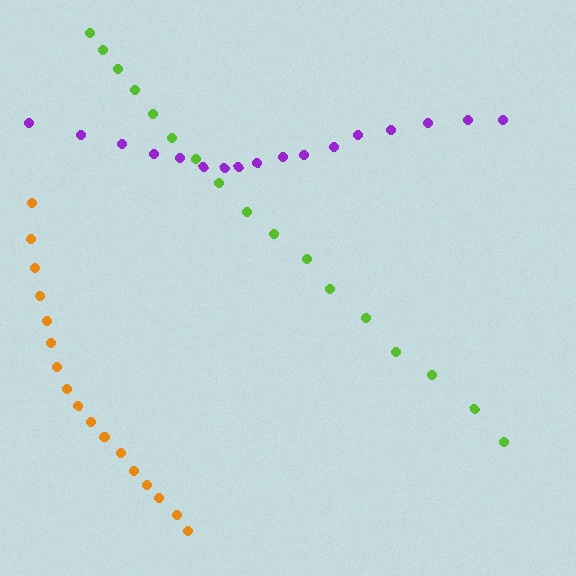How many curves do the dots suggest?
There are 3 distinct paths.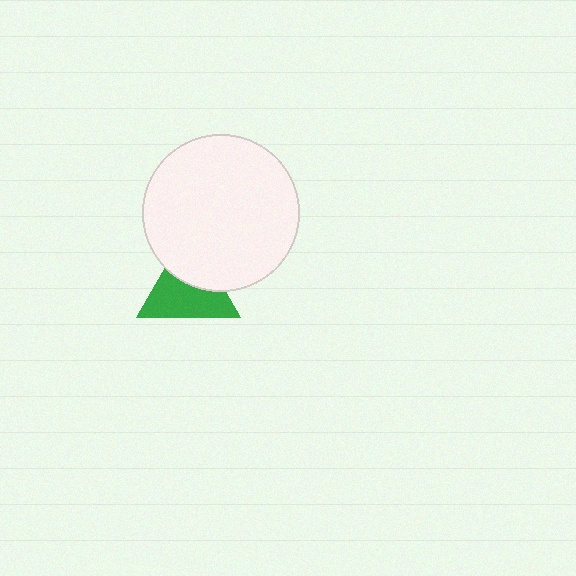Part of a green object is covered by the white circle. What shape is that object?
It is a triangle.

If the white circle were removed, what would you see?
You would see the complete green triangle.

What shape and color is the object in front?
The object in front is a white circle.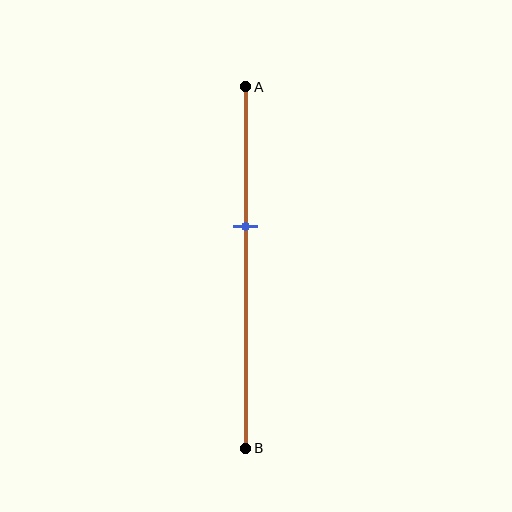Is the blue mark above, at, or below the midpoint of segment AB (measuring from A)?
The blue mark is above the midpoint of segment AB.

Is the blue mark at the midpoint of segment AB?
No, the mark is at about 40% from A, not at the 50% midpoint.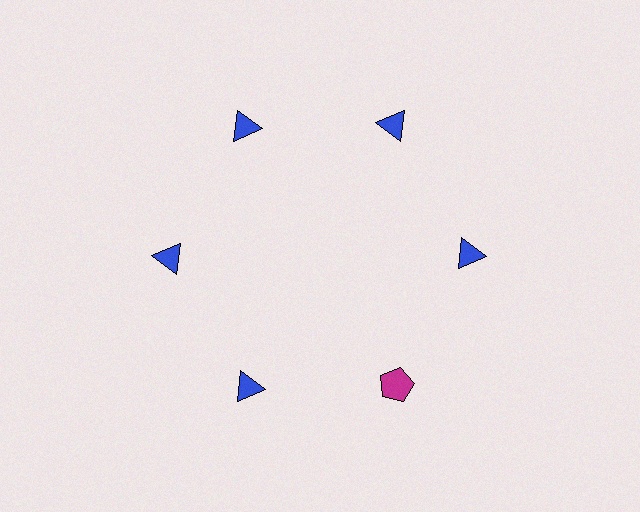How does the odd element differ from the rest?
It differs in both color (magenta instead of blue) and shape (pentagon instead of triangle).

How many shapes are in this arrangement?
There are 6 shapes arranged in a ring pattern.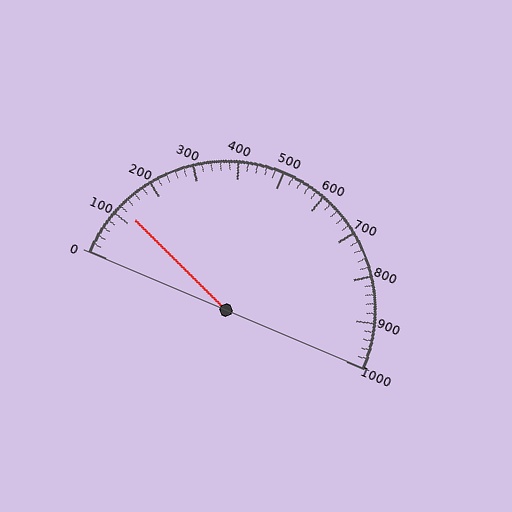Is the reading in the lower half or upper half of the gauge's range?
The reading is in the lower half of the range (0 to 1000).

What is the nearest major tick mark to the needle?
The nearest major tick mark is 100.